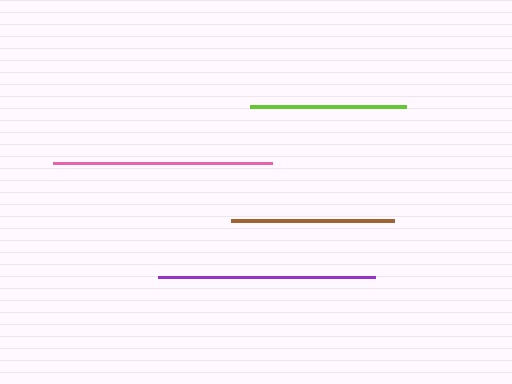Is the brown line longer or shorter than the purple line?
The purple line is longer than the brown line.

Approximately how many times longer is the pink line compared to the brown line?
The pink line is approximately 1.3 times the length of the brown line.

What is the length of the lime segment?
The lime segment is approximately 156 pixels long.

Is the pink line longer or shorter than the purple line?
The pink line is longer than the purple line.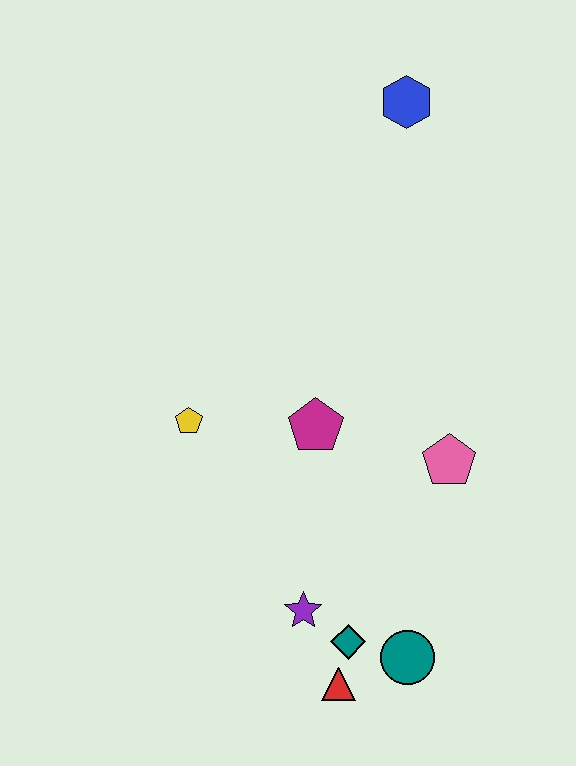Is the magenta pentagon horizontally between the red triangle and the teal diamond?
No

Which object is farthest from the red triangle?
The blue hexagon is farthest from the red triangle.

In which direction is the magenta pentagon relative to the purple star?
The magenta pentagon is above the purple star.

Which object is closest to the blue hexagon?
The magenta pentagon is closest to the blue hexagon.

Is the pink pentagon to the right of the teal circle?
Yes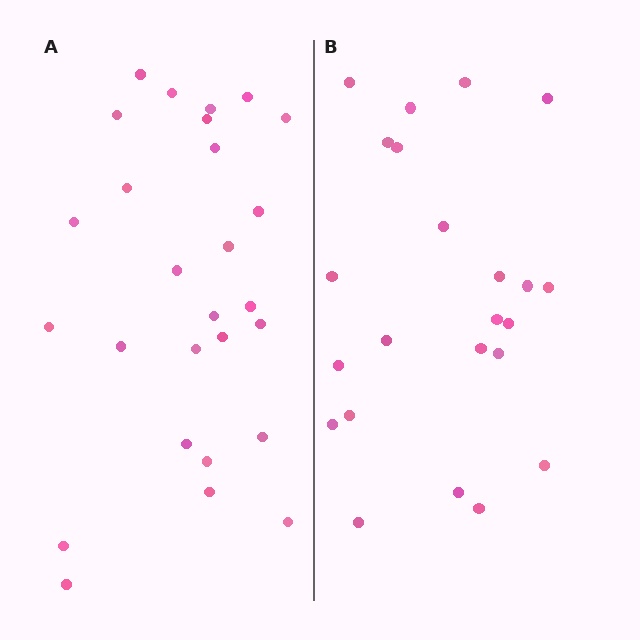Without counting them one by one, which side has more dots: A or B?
Region A (the left region) has more dots.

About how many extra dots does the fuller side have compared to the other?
Region A has about 4 more dots than region B.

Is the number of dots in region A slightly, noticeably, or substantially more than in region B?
Region A has only slightly more — the two regions are fairly close. The ratio is roughly 1.2 to 1.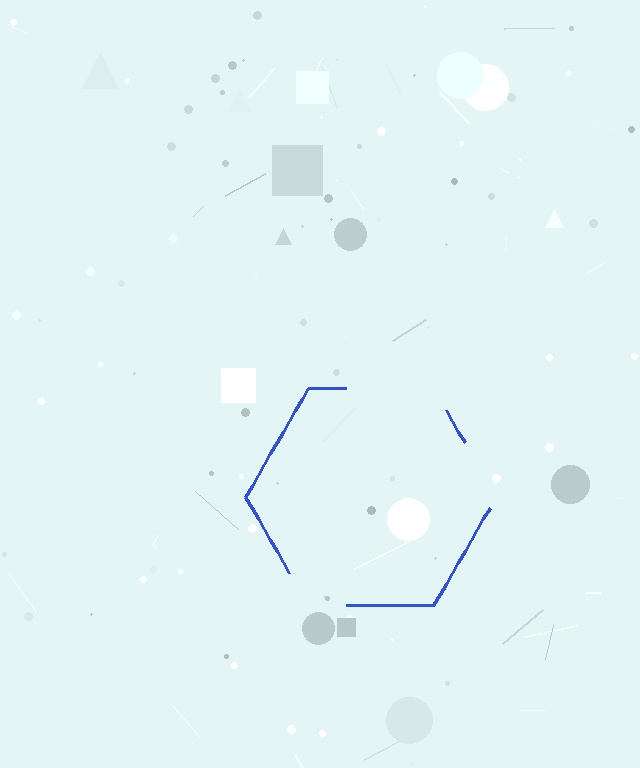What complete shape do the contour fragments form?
The contour fragments form a hexagon.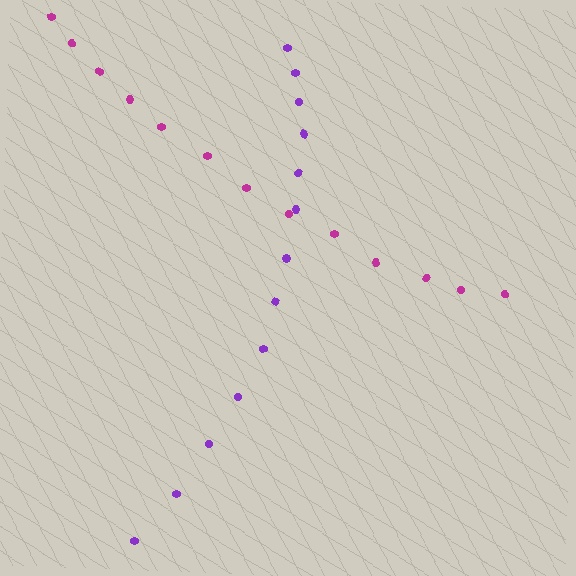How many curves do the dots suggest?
There are 2 distinct paths.